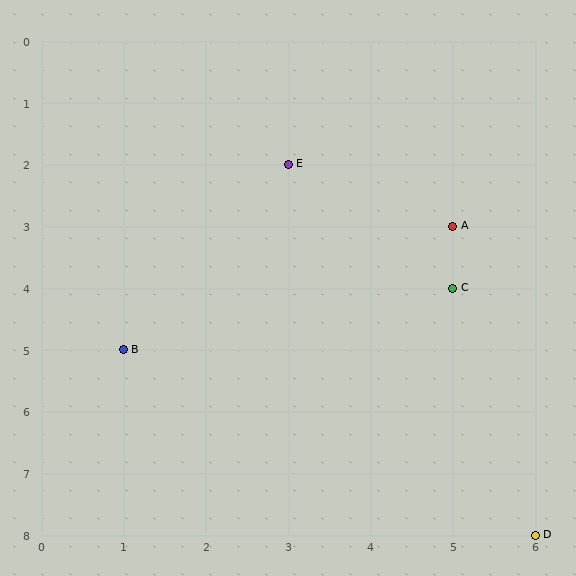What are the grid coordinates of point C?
Point C is at grid coordinates (5, 4).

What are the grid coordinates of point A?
Point A is at grid coordinates (5, 3).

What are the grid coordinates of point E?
Point E is at grid coordinates (3, 2).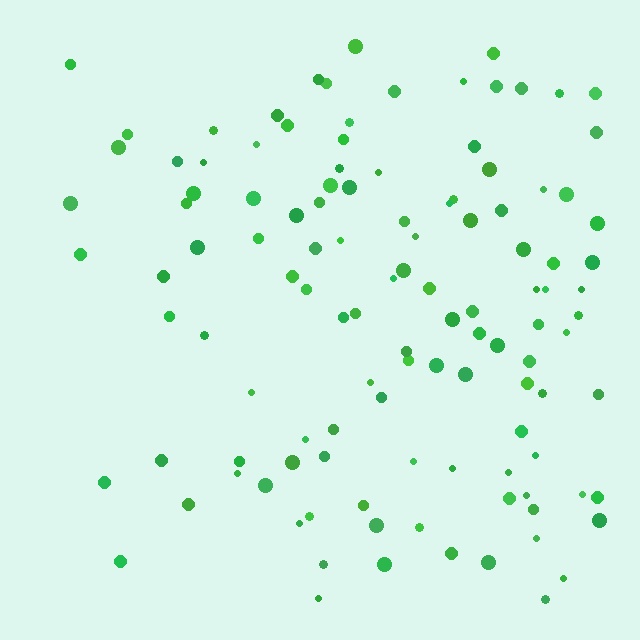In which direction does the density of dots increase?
From left to right, with the right side densest.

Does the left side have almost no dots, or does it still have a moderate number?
Still a moderate number, just noticeably fewer than the right.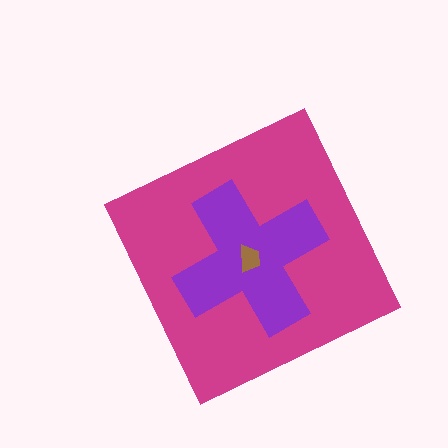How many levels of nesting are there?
3.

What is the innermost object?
The brown trapezoid.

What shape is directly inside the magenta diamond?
The purple cross.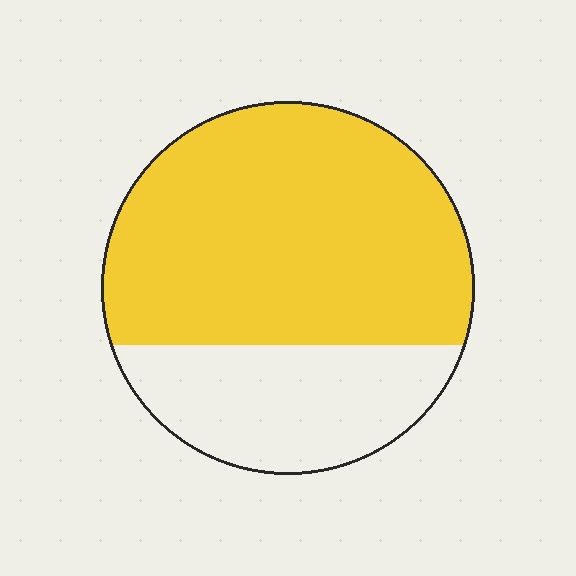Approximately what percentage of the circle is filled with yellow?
Approximately 70%.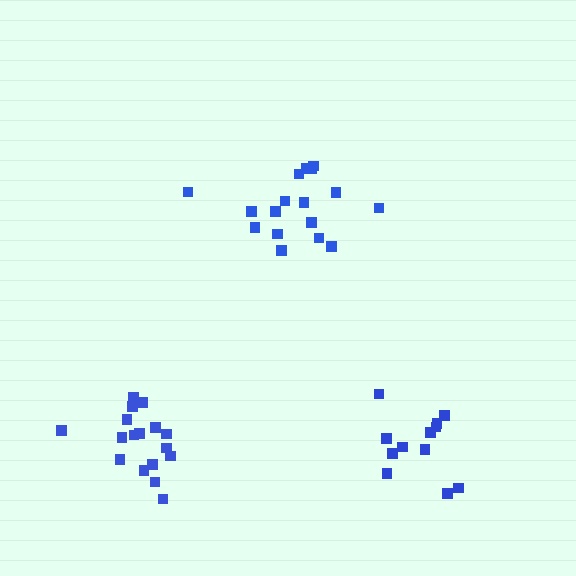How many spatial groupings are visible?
There are 3 spatial groupings.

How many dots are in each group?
Group 1: 17 dots, Group 2: 17 dots, Group 3: 12 dots (46 total).